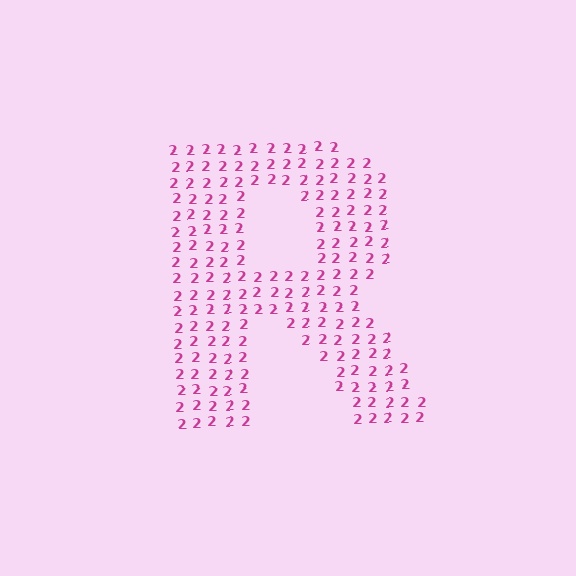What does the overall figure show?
The overall figure shows the letter R.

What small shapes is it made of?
It is made of small digit 2's.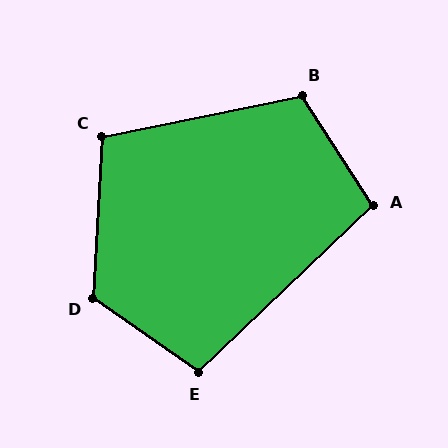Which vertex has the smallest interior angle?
A, at approximately 101 degrees.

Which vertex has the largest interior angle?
D, at approximately 122 degrees.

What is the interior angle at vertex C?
Approximately 104 degrees (obtuse).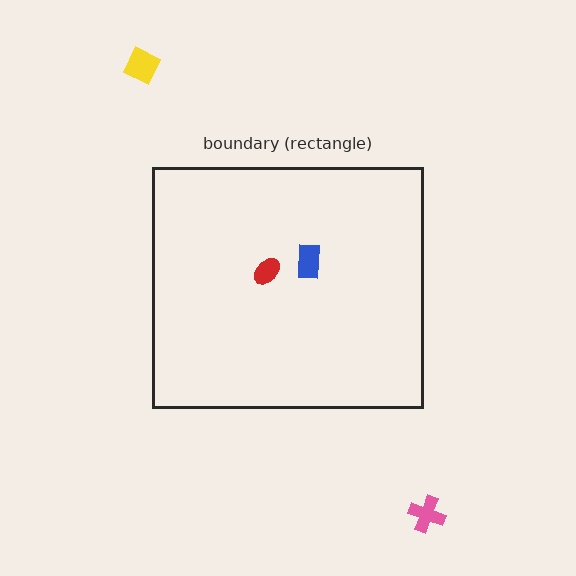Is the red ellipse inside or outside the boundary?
Inside.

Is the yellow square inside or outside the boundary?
Outside.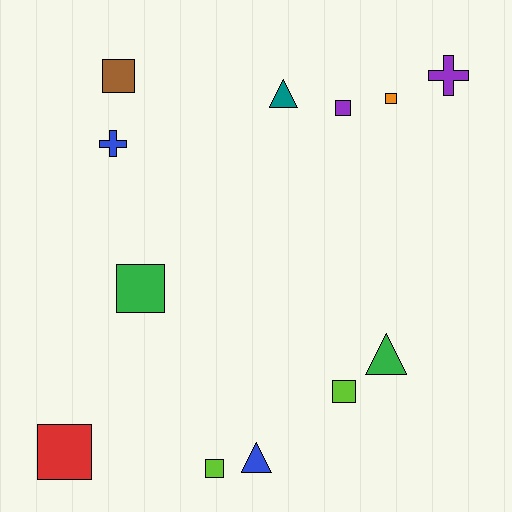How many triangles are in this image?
There are 3 triangles.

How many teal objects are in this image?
There is 1 teal object.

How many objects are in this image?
There are 12 objects.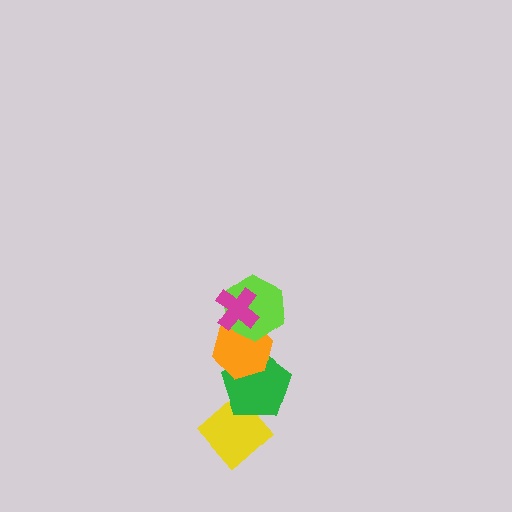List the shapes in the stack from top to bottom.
From top to bottom: the magenta cross, the lime hexagon, the orange hexagon, the green pentagon, the yellow diamond.